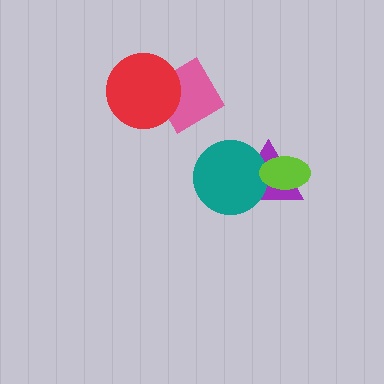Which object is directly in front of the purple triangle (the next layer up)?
The teal circle is directly in front of the purple triangle.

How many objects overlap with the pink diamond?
1 object overlaps with the pink diamond.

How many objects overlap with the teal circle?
2 objects overlap with the teal circle.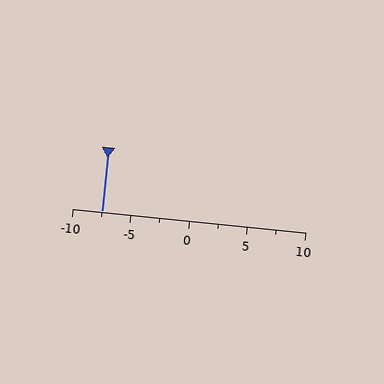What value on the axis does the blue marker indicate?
The marker indicates approximately -7.5.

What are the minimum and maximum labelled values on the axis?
The axis runs from -10 to 10.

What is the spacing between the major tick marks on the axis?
The major ticks are spaced 5 apart.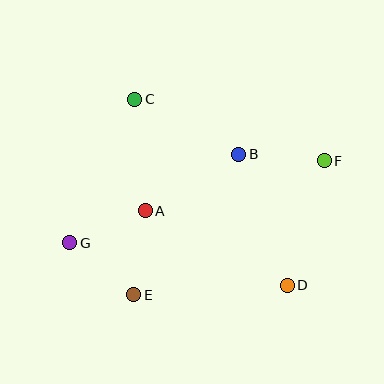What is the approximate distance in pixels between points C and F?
The distance between C and F is approximately 199 pixels.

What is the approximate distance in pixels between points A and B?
The distance between A and B is approximately 109 pixels.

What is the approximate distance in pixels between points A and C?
The distance between A and C is approximately 112 pixels.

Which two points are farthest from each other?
Points F and G are farthest from each other.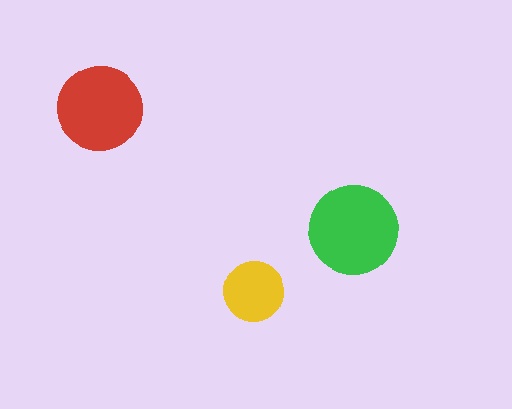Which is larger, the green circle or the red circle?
The green one.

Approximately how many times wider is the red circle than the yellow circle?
About 1.5 times wider.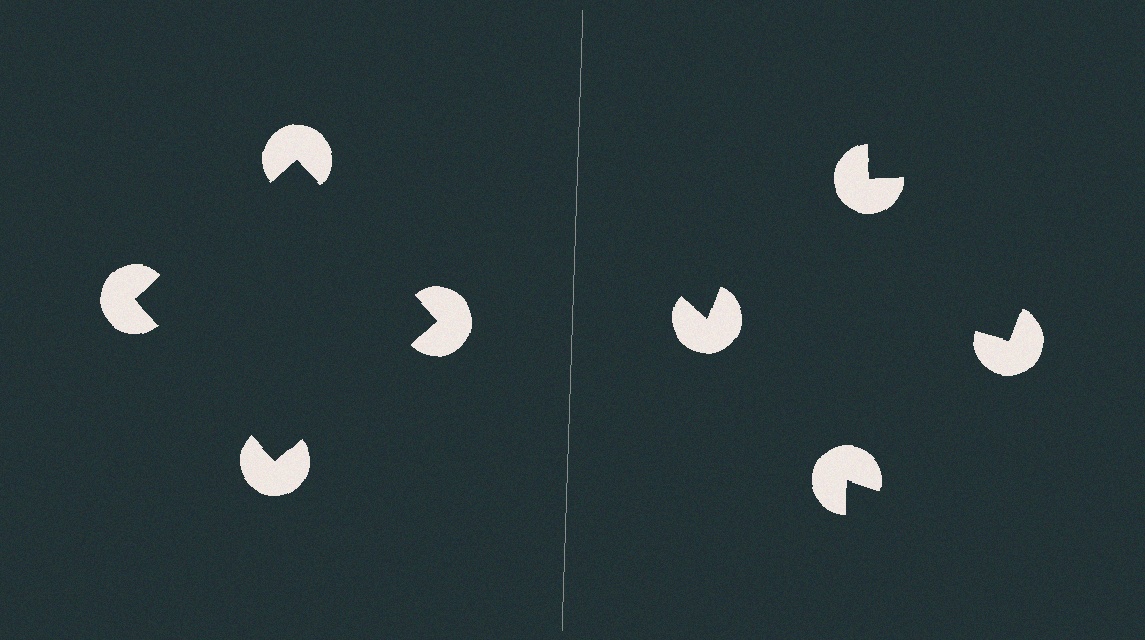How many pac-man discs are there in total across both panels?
8 — 4 on each side.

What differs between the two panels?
The pac-man discs are positioned identically on both sides; only the wedge orientations differ. On the left they align to a square; on the right they are misaligned.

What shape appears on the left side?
An illusory square.